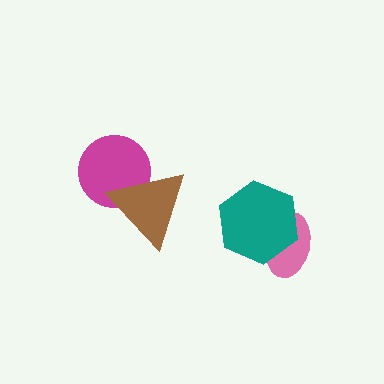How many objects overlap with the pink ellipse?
1 object overlaps with the pink ellipse.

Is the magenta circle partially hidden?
Yes, it is partially covered by another shape.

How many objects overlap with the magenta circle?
1 object overlaps with the magenta circle.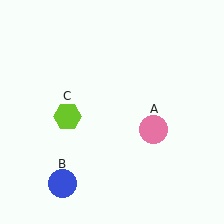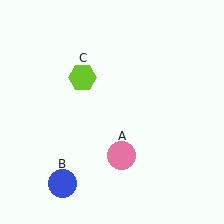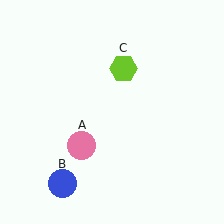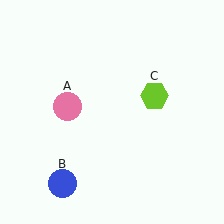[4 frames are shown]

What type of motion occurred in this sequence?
The pink circle (object A), lime hexagon (object C) rotated clockwise around the center of the scene.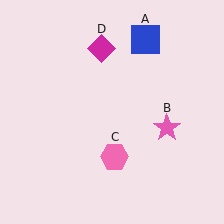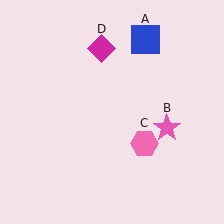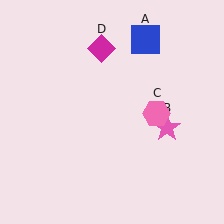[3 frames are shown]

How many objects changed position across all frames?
1 object changed position: pink hexagon (object C).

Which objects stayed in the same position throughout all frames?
Blue square (object A) and pink star (object B) and magenta diamond (object D) remained stationary.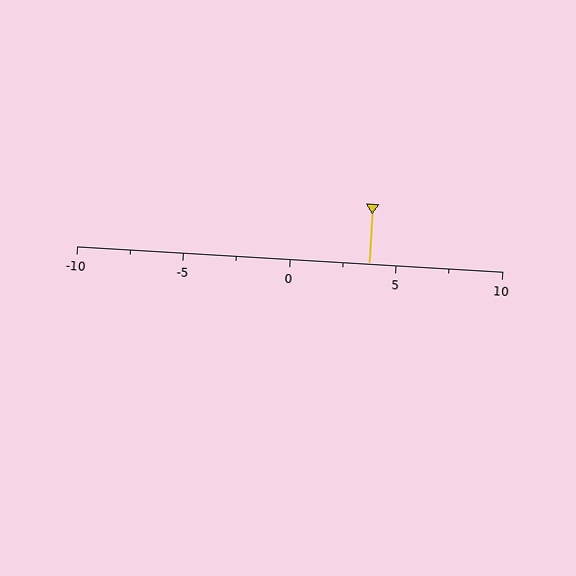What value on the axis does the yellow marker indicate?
The marker indicates approximately 3.8.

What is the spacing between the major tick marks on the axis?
The major ticks are spaced 5 apart.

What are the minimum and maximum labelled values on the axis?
The axis runs from -10 to 10.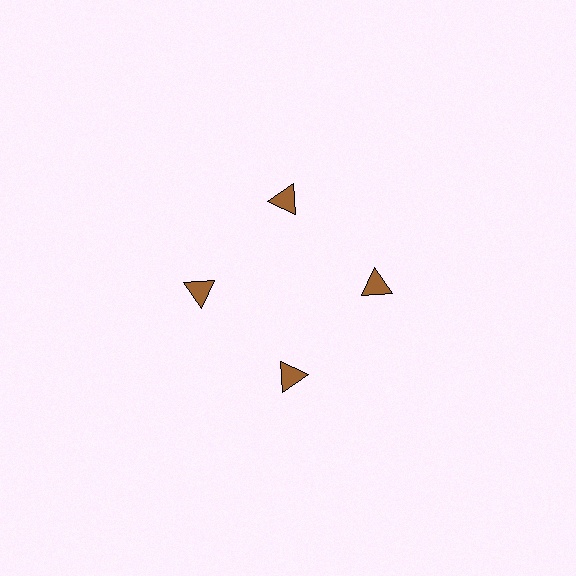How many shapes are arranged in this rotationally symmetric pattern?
There are 4 shapes, arranged in 4 groups of 1.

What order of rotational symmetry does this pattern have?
This pattern has 4-fold rotational symmetry.